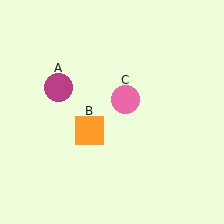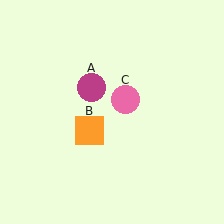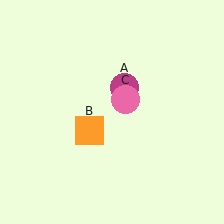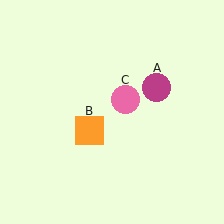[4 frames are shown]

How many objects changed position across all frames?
1 object changed position: magenta circle (object A).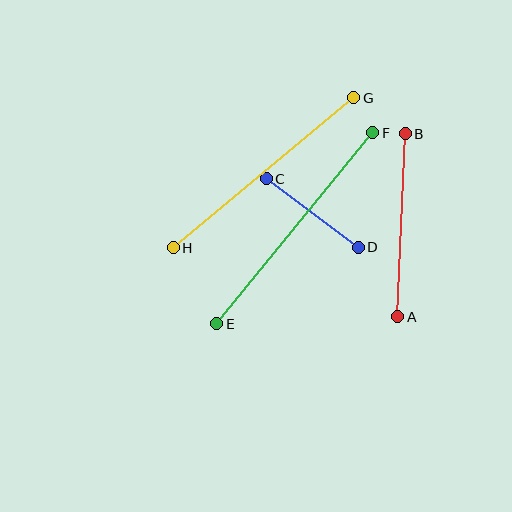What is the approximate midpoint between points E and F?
The midpoint is at approximately (295, 228) pixels.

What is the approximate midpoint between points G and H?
The midpoint is at approximately (263, 173) pixels.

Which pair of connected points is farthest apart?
Points E and F are farthest apart.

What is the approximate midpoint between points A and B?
The midpoint is at approximately (401, 225) pixels.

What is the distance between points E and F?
The distance is approximately 247 pixels.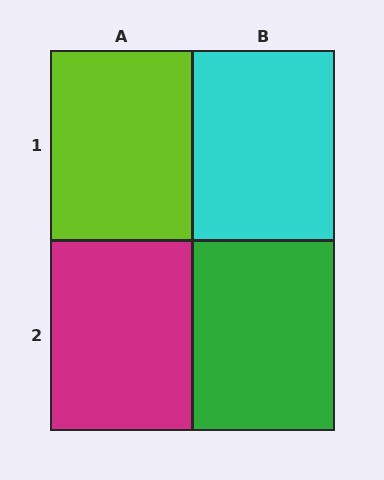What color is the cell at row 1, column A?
Lime.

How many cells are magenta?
1 cell is magenta.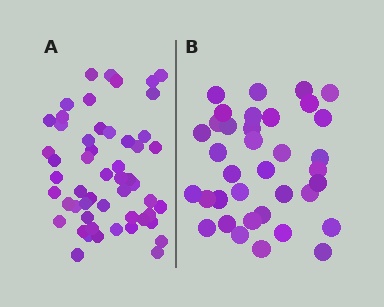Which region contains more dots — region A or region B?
Region A (the left region) has more dots.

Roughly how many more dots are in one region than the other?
Region A has approximately 15 more dots than region B.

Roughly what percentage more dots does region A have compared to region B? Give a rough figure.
About 45% more.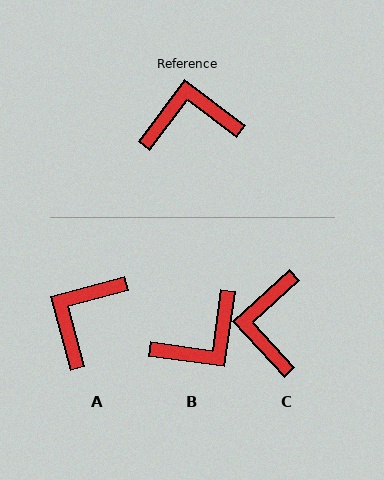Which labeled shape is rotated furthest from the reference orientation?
B, about 151 degrees away.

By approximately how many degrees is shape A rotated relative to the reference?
Approximately 52 degrees counter-clockwise.